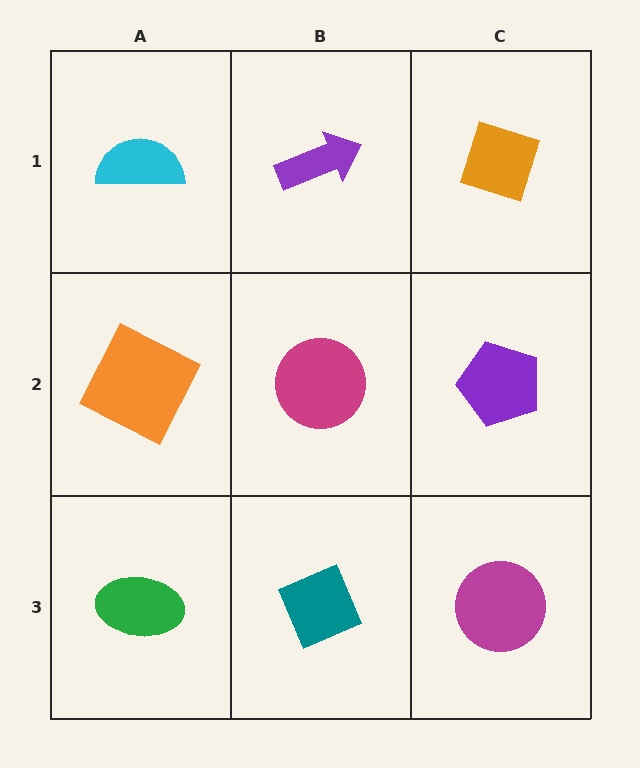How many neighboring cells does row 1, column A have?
2.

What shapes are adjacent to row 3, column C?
A purple pentagon (row 2, column C), a teal diamond (row 3, column B).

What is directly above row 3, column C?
A purple pentagon.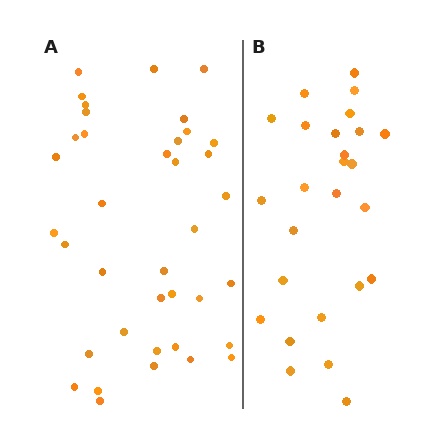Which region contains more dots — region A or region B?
Region A (the left region) has more dots.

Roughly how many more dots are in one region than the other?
Region A has roughly 12 or so more dots than region B.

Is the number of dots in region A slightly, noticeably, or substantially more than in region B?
Region A has substantially more. The ratio is roughly 1.5 to 1.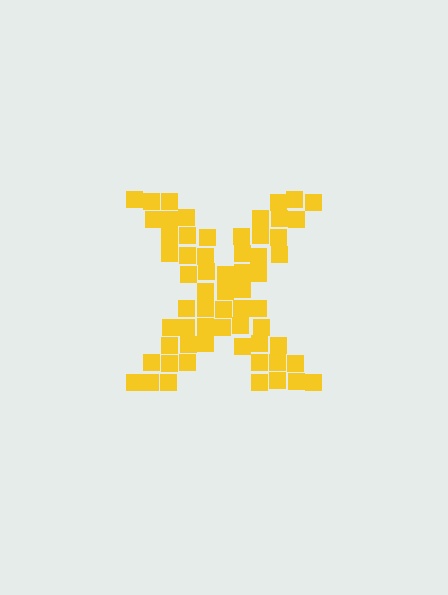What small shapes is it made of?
It is made of small squares.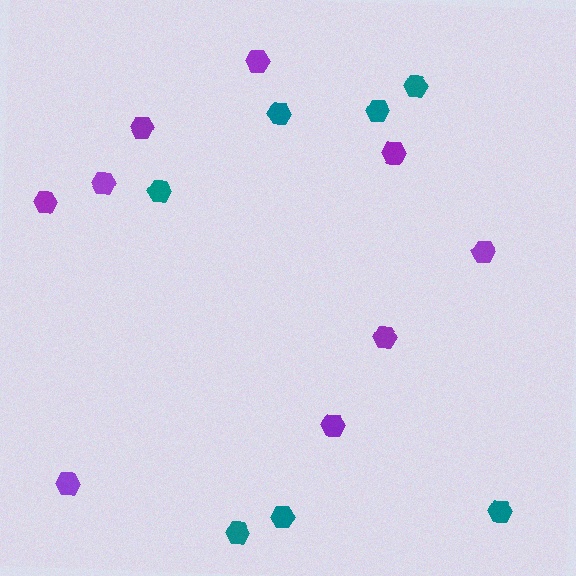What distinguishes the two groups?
There are 2 groups: one group of teal hexagons (7) and one group of purple hexagons (9).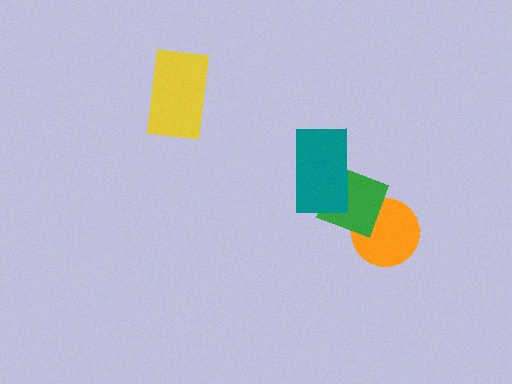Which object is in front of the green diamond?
The teal rectangle is in front of the green diamond.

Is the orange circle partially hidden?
Yes, it is partially covered by another shape.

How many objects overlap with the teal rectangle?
1 object overlaps with the teal rectangle.